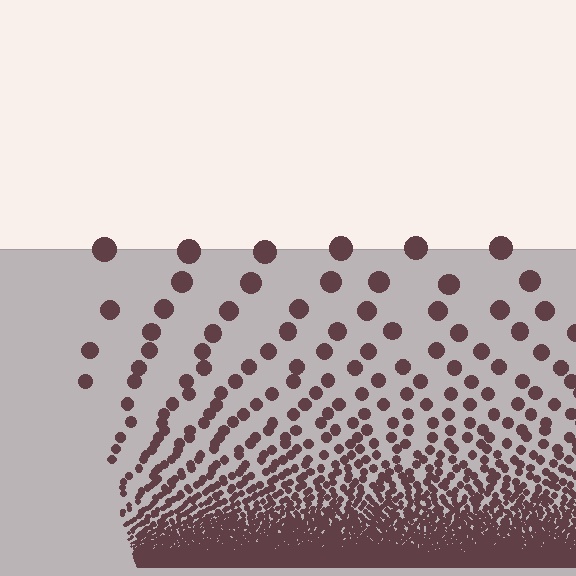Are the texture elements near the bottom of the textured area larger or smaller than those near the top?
Smaller. The gradient is inverted — elements near the bottom are smaller and denser.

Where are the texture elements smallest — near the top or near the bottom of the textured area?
Near the bottom.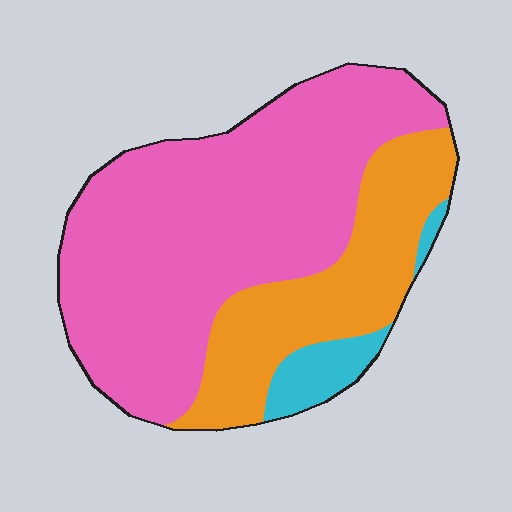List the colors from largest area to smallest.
From largest to smallest: pink, orange, cyan.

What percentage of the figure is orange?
Orange covers around 30% of the figure.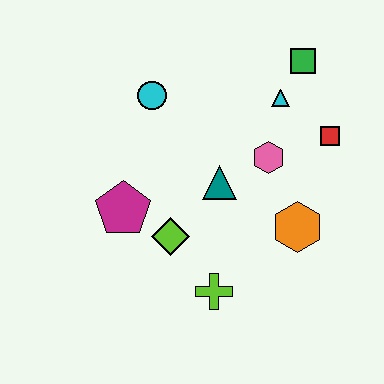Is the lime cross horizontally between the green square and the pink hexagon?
No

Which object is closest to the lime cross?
The lime diamond is closest to the lime cross.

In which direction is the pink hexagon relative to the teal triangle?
The pink hexagon is to the right of the teal triangle.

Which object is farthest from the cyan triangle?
The lime cross is farthest from the cyan triangle.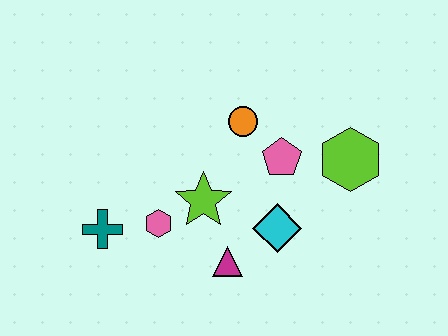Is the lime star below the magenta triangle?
No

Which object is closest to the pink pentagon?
The orange circle is closest to the pink pentagon.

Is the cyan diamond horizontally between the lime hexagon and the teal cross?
Yes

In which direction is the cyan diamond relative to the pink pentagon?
The cyan diamond is below the pink pentagon.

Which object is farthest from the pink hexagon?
The lime hexagon is farthest from the pink hexagon.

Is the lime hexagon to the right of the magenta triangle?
Yes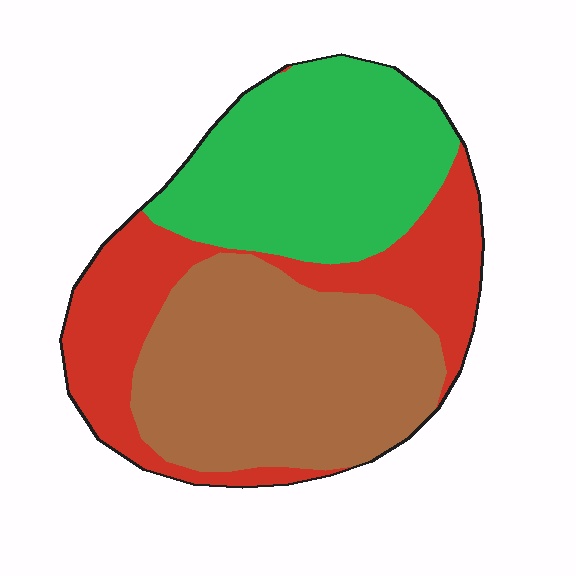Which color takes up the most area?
Brown, at roughly 40%.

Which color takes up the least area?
Red, at roughly 30%.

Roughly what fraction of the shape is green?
Green covers around 35% of the shape.